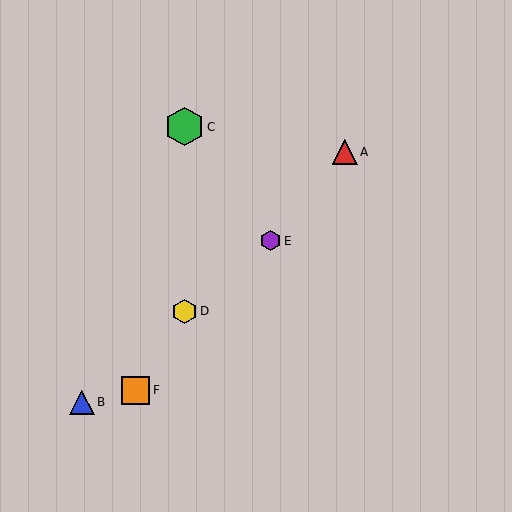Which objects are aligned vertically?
Objects C, D are aligned vertically.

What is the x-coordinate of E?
Object E is at x≈271.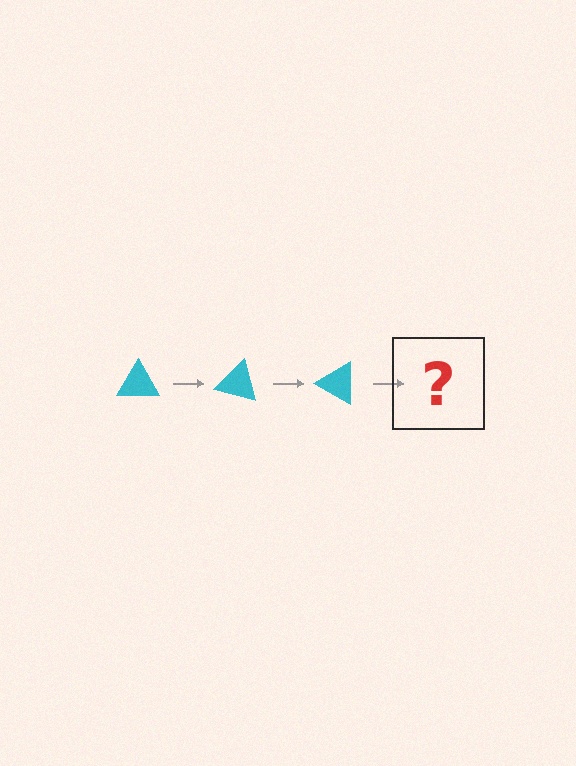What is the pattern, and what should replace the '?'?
The pattern is that the triangle rotates 15 degrees each step. The '?' should be a cyan triangle rotated 45 degrees.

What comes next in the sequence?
The next element should be a cyan triangle rotated 45 degrees.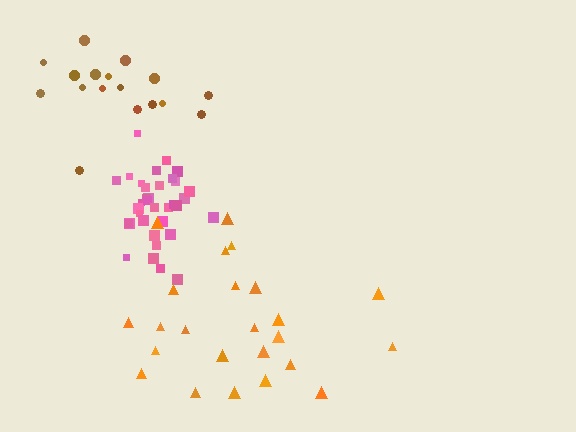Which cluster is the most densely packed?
Pink.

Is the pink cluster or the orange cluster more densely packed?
Pink.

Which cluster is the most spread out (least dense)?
Orange.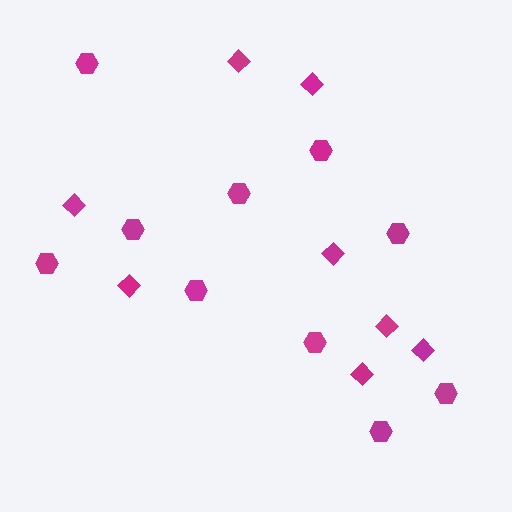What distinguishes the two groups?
There are 2 groups: one group of diamonds (8) and one group of hexagons (10).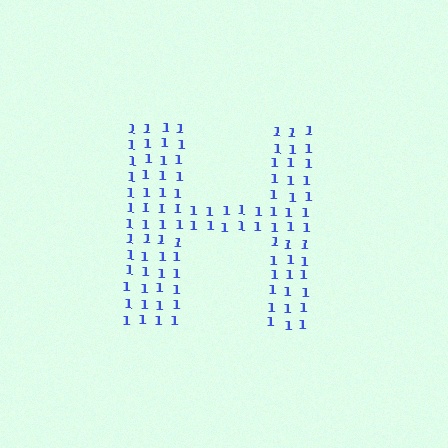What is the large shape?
The large shape is the letter H.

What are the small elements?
The small elements are digit 1's.